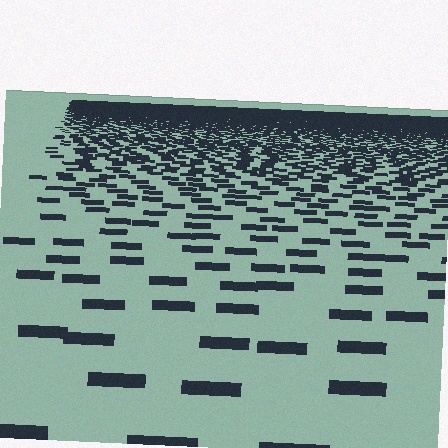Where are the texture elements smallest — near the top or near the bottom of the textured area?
Near the top.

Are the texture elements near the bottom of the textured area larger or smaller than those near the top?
Larger. Near the bottom, elements are closer to the viewer and appear at a bigger on-screen size.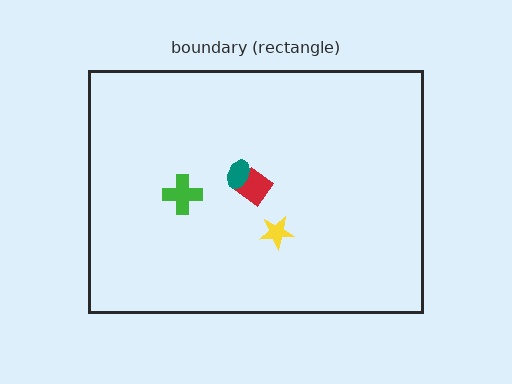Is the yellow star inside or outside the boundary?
Inside.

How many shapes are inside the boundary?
4 inside, 0 outside.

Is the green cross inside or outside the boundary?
Inside.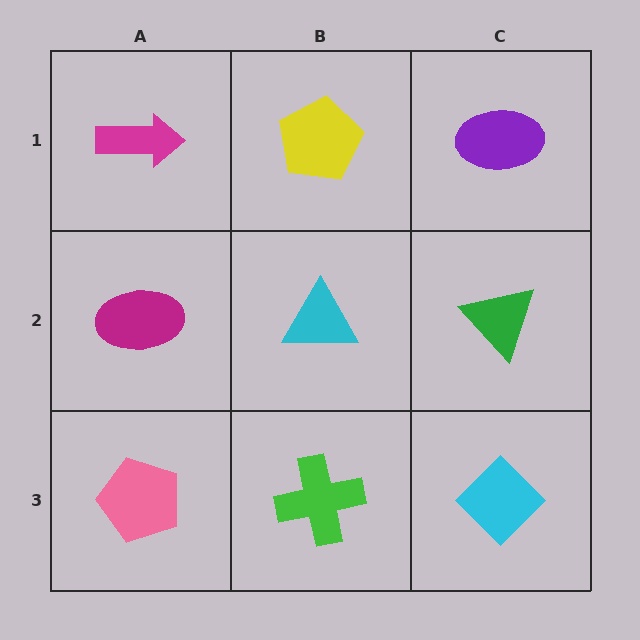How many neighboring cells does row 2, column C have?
3.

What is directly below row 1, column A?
A magenta ellipse.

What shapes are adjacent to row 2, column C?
A purple ellipse (row 1, column C), a cyan diamond (row 3, column C), a cyan triangle (row 2, column B).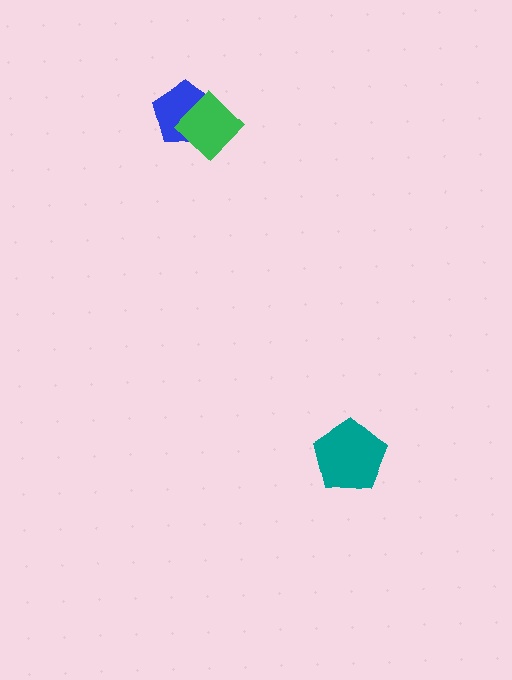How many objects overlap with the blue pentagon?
1 object overlaps with the blue pentagon.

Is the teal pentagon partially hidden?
No, no other shape covers it.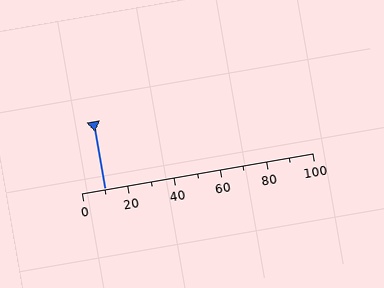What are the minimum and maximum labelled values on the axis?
The axis runs from 0 to 100.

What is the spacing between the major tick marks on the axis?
The major ticks are spaced 20 apart.